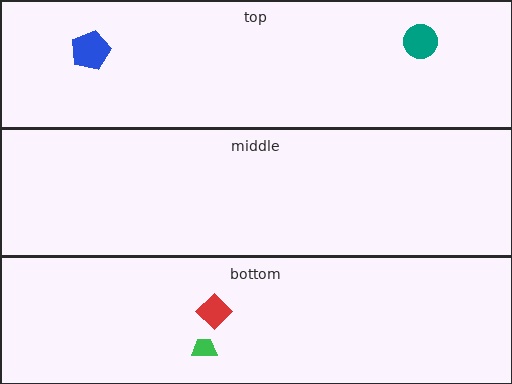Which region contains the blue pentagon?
The top region.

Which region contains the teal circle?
The top region.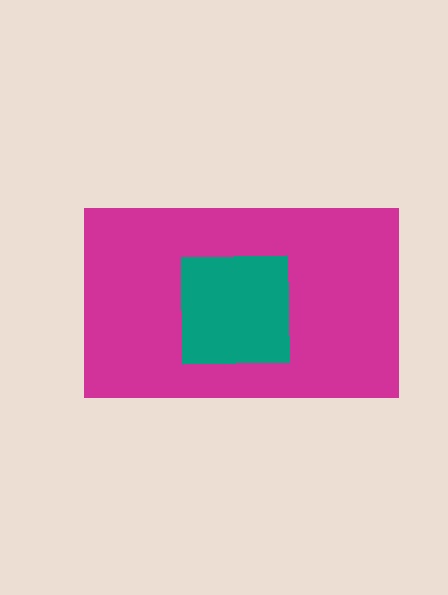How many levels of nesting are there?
2.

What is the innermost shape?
The teal square.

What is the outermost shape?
The magenta rectangle.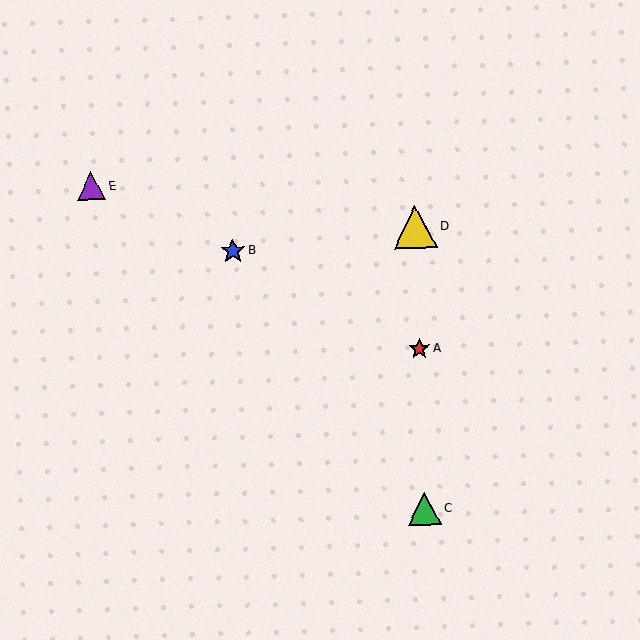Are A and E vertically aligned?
No, A is at x≈419 and E is at x≈91.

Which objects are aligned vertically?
Objects A, C, D are aligned vertically.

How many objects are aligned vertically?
3 objects (A, C, D) are aligned vertically.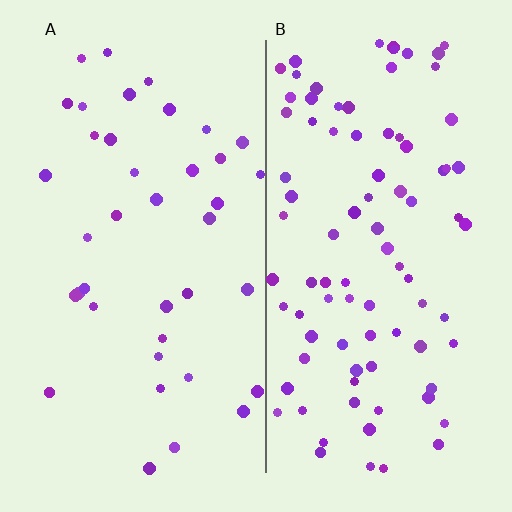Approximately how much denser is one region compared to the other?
Approximately 2.3× — region B over region A.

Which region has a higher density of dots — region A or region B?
B (the right).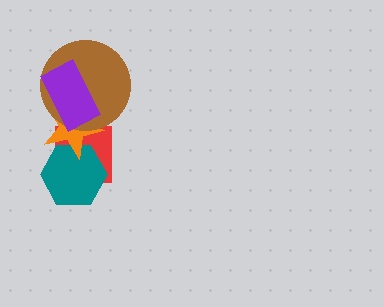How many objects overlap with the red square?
2 objects overlap with the red square.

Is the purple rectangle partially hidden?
No, no other shape covers it.